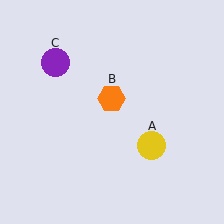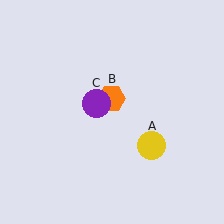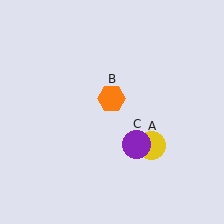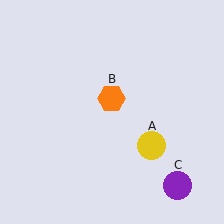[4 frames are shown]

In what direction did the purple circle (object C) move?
The purple circle (object C) moved down and to the right.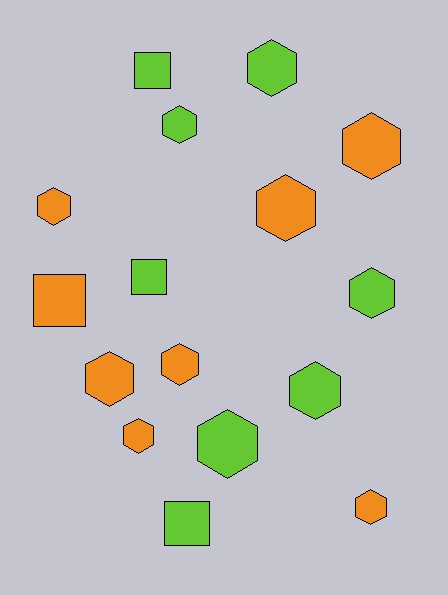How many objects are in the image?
There are 16 objects.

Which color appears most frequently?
Lime, with 8 objects.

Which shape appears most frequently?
Hexagon, with 12 objects.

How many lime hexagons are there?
There are 5 lime hexagons.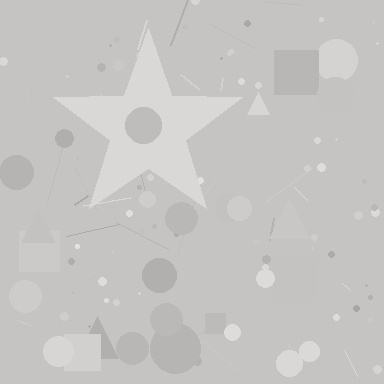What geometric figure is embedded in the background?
A star is embedded in the background.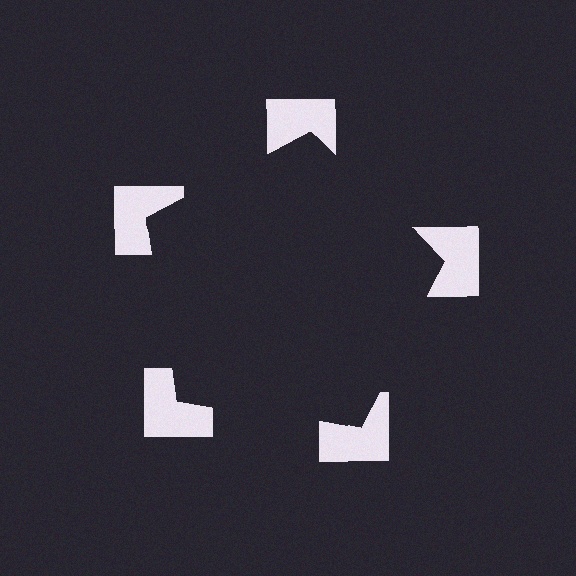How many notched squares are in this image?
There are 5 — one at each vertex of the illusory pentagon.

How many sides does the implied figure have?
5 sides.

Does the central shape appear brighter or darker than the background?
It typically appears slightly darker than the background, even though no actual brightness change is drawn.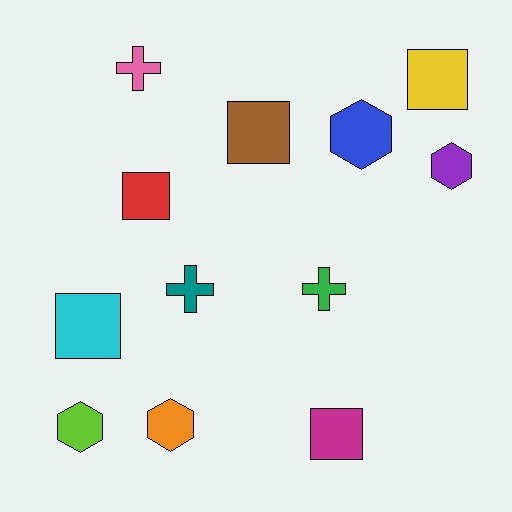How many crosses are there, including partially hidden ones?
There are 3 crosses.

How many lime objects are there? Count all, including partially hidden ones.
There is 1 lime object.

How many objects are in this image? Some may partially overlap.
There are 12 objects.